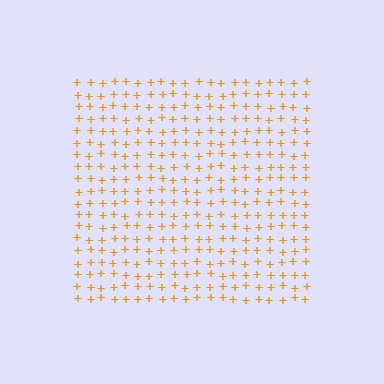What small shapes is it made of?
It is made of small plus signs.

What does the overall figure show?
The overall figure shows a square.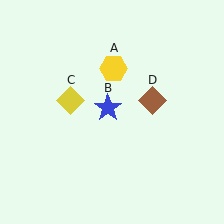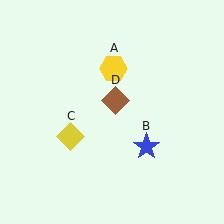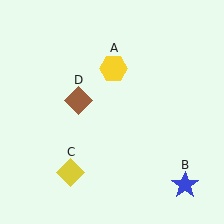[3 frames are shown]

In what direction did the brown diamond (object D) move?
The brown diamond (object D) moved left.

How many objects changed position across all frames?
3 objects changed position: blue star (object B), yellow diamond (object C), brown diamond (object D).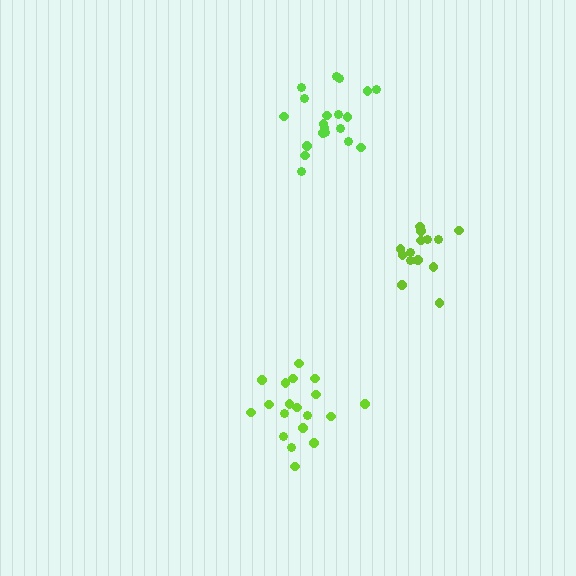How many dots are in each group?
Group 1: 19 dots, Group 2: 15 dots, Group 3: 20 dots (54 total).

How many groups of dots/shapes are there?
There are 3 groups.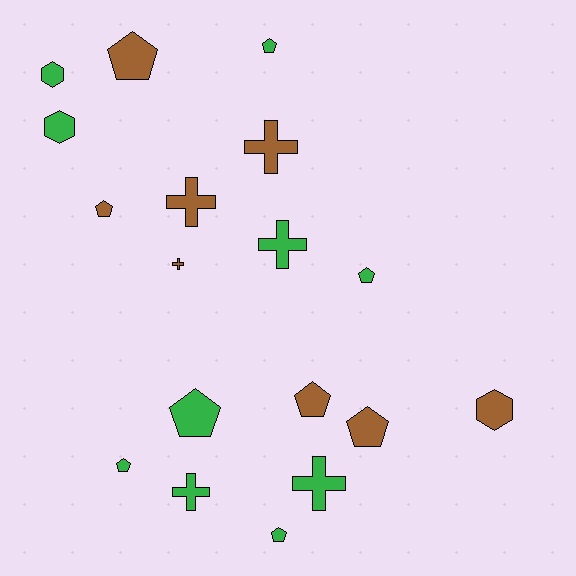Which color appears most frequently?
Green, with 10 objects.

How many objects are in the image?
There are 18 objects.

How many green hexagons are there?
There are 2 green hexagons.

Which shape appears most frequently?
Pentagon, with 9 objects.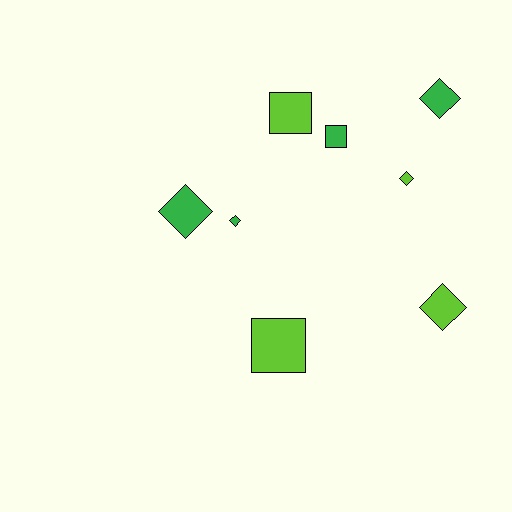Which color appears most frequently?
Lime, with 4 objects.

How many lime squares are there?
There are 2 lime squares.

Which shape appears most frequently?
Diamond, with 5 objects.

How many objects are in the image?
There are 8 objects.